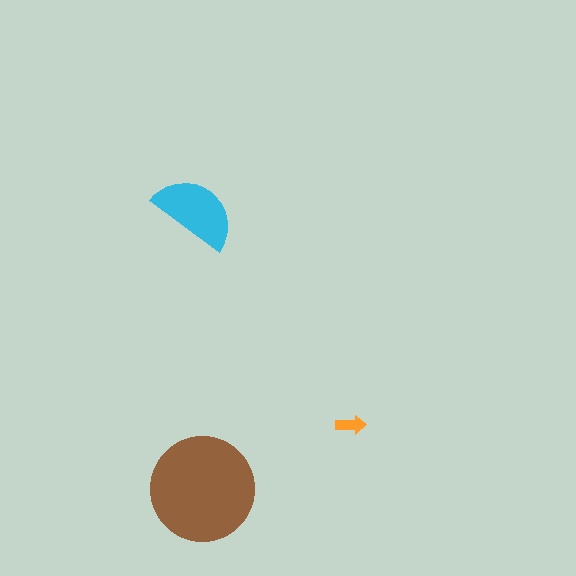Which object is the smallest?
The orange arrow.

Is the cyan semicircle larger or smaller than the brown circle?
Smaller.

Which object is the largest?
The brown circle.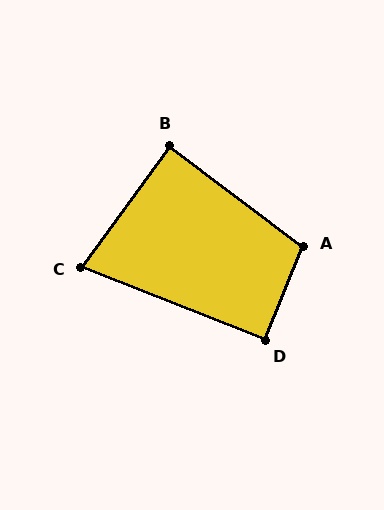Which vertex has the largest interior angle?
A, at approximately 104 degrees.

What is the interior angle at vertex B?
Approximately 89 degrees (approximately right).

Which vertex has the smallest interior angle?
C, at approximately 76 degrees.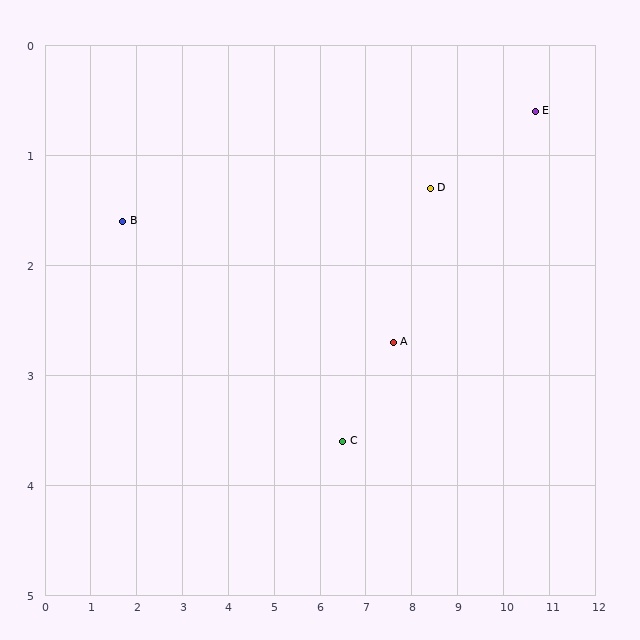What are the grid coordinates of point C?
Point C is at approximately (6.5, 3.6).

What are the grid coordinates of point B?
Point B is at approximately (1.7, 1.6).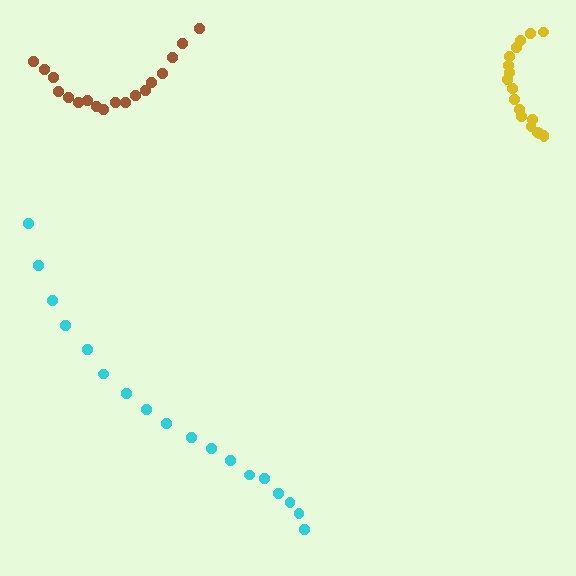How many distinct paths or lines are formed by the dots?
There are 3 distinct paths.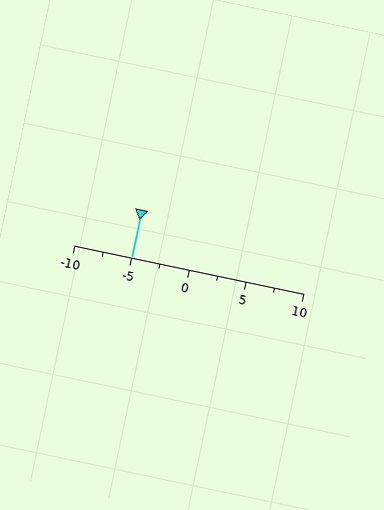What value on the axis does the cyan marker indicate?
The marker indicates approximately -5.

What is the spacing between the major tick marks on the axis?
The major ticks are spaced 5 apart.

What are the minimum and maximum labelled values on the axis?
The axis runs from -10 to 10.